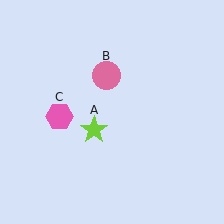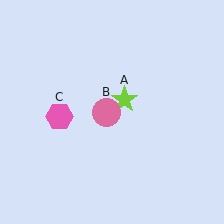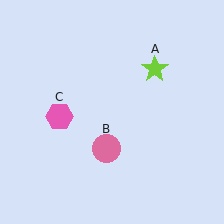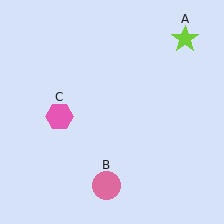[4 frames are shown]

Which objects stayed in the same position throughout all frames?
Pink hexagon (object C) remained stationary.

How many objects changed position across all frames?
2 objects changed position: lime star (object A), pink circle (object B).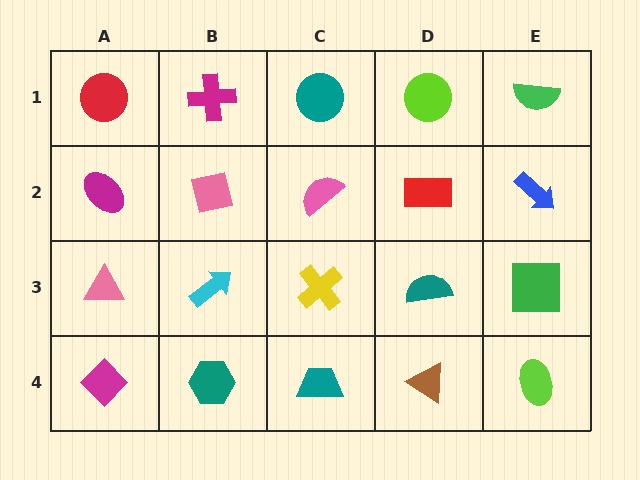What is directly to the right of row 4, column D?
A lime ellipse.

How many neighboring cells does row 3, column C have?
4.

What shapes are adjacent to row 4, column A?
A pink triangle (row 3, column A), a teal hexagon (row 4, column B).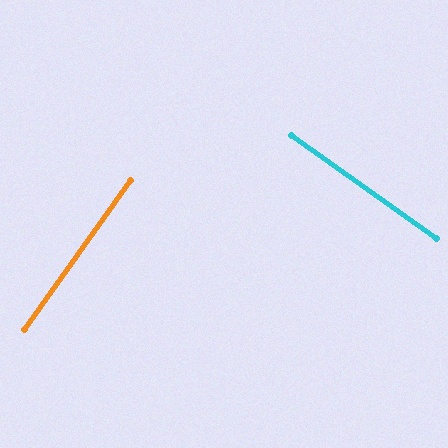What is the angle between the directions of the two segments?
Approximately 90 degrees.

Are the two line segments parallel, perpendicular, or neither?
Perpendicular — they meet at approximately 90°.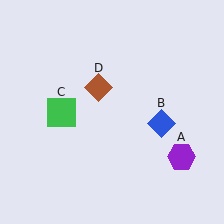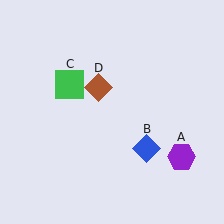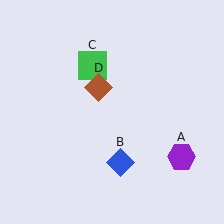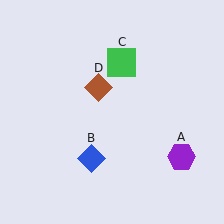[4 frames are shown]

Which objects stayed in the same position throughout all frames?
Purple hexagon (object A) and brown diamond (object D) remained stationary.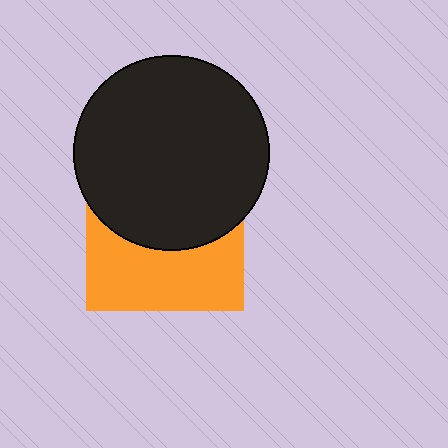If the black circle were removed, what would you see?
You would see the complete orange square.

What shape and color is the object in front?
The object in front is a black circle.